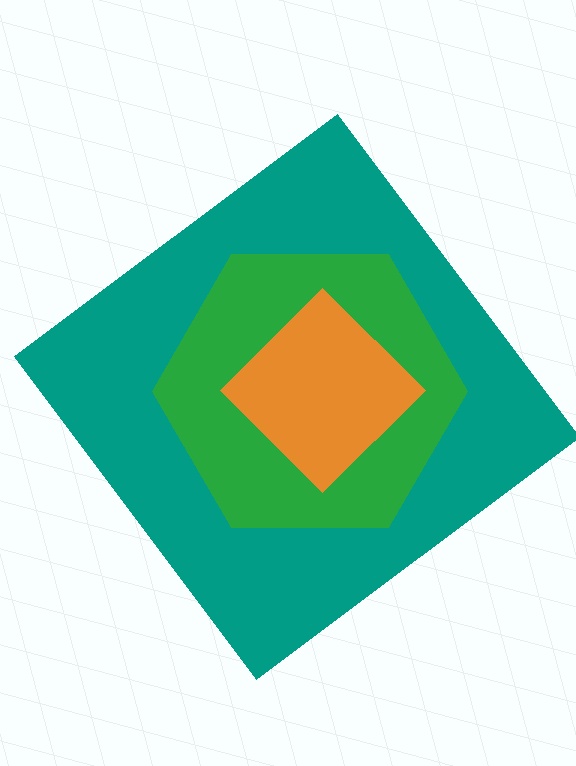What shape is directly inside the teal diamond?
The green hexagon.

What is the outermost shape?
The teal diamond.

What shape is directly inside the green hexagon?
The orange diamond.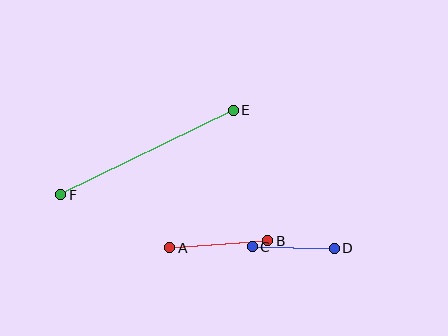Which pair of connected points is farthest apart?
Points E and F are farthest apart.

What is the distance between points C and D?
The distance is approximately 82 pixels.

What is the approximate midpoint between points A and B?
The midpoint is at approximately (219, 244) pixels.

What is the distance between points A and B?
The distance is approximately 98 pixels.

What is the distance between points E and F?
The distance is approximately 192 pixels.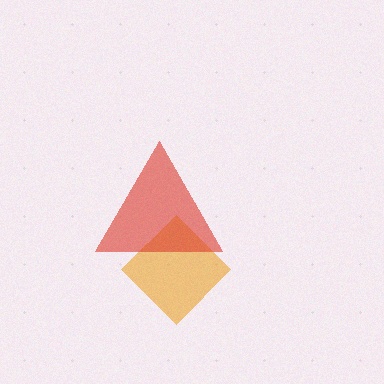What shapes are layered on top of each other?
The layered shapes are: an orange diamond, a red triangle.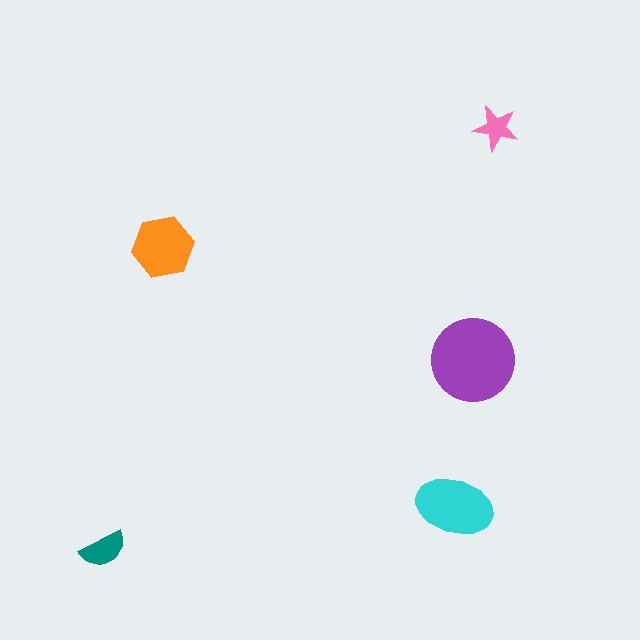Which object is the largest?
The purple circle.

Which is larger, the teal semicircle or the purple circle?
The purple circle.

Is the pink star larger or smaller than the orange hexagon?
Smaller.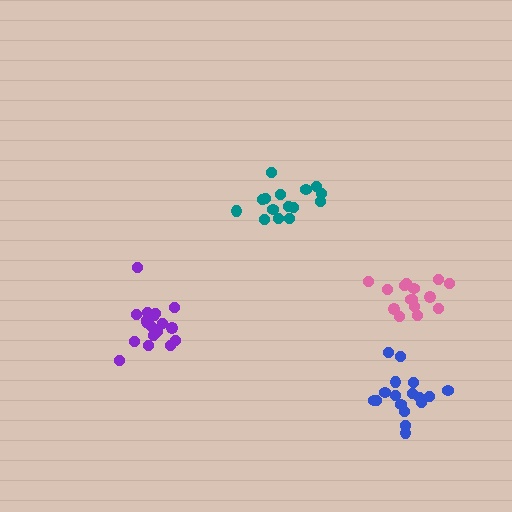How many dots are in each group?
Group 1: 18 dots, Group 2: 15 dots, Group 3: 15 dots, Group 4: 17 dots (65 total).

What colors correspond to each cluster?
The clusters are colored: purple, teal, pink, blue.